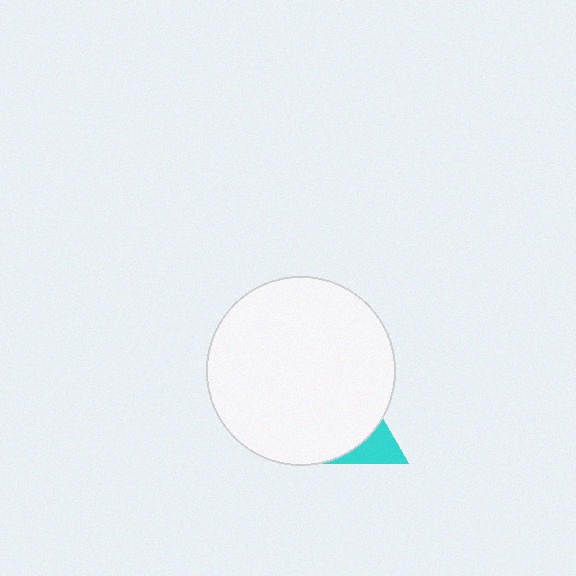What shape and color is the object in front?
The object in front is a white circle.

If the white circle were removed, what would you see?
You would see the complete cyan triangle.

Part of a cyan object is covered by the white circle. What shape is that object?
It is a triangle.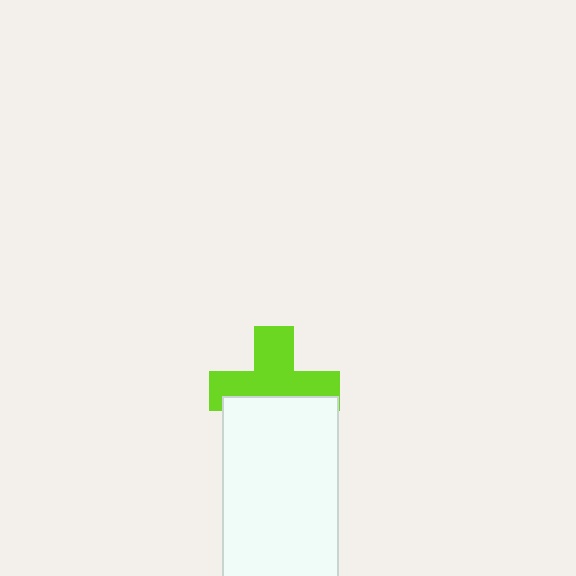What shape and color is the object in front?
The object in front is a white rectangle.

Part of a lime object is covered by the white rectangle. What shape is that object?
It is a cross.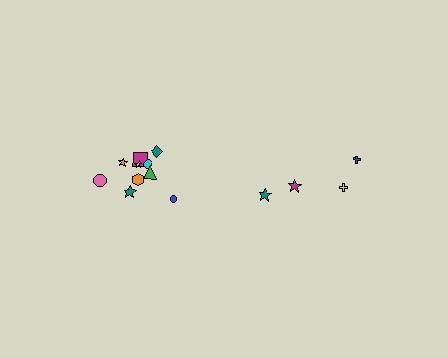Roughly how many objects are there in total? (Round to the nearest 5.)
Roughly 15 objects in total.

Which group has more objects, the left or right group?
The left group.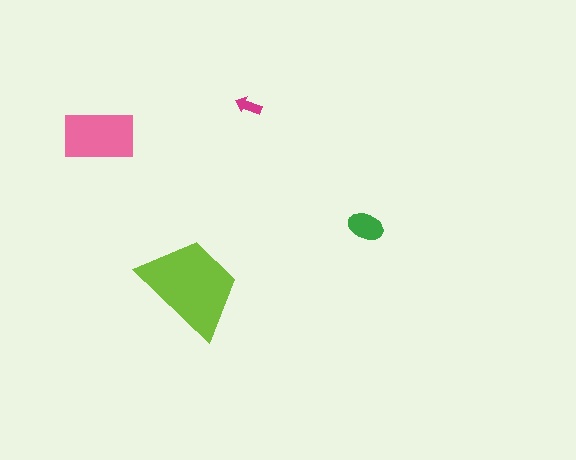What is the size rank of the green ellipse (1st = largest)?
3rd.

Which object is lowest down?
The lime trapezoid is bottommost.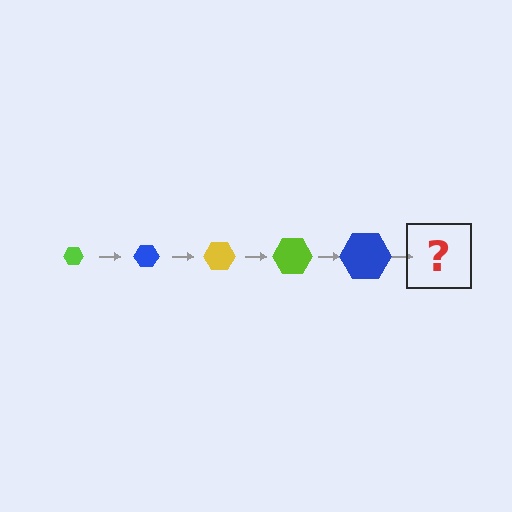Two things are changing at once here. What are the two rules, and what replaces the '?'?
The two rules are that the hexagon grows larger each step and the color cycles through lime, blue, and yellow. The '?' should be a yellow hexagon, larger than the previous one.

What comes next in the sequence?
The next element should be a yellow hexagon, larger than the previous one.